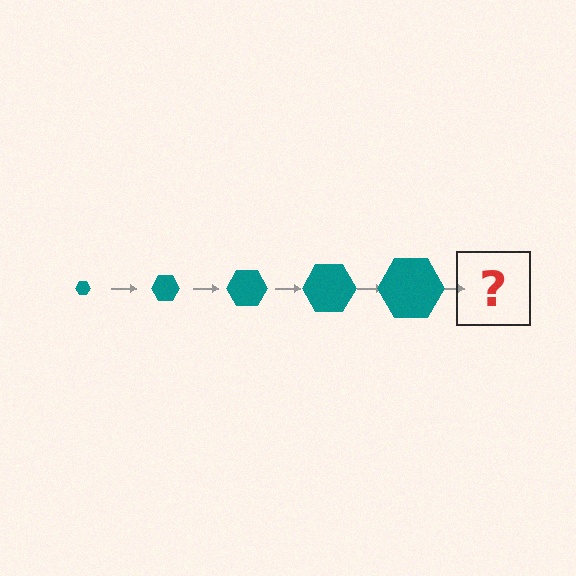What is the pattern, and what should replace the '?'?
The pattern is that the hexagon gets progressively larger each step. The '?' should be a teal hexagon, larger than the previous one.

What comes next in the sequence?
The next element should be a teal hexagon, larger than the previous one.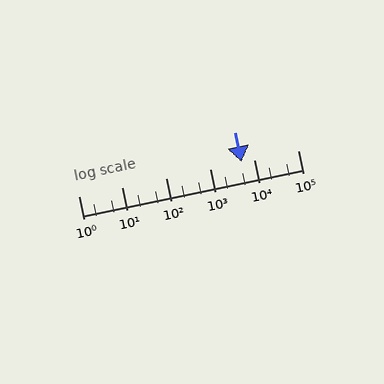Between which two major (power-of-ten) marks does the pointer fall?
The pointer is between 1000 and 10000.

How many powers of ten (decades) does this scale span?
The scale spans 5 decades, from 1 to 100000.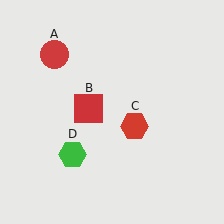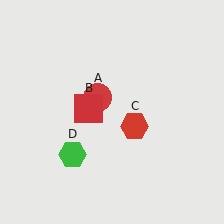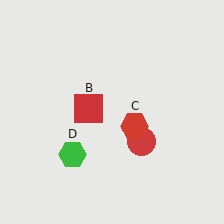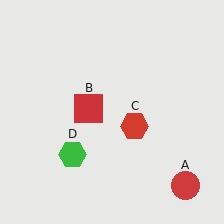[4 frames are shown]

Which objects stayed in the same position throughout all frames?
Red square (object B) and red hexagon (object C) and green hexagon (object D) remained stationary.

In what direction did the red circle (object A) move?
The red circle (object A) moved down and to the right.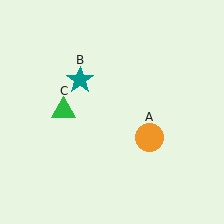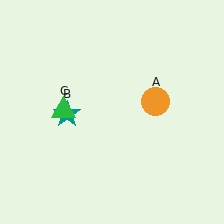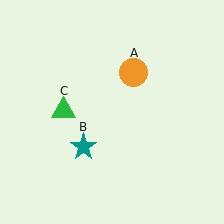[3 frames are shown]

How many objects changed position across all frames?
2 objects changed position: orange circle (object A), teal star (object B).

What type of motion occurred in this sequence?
The orange circle (object A), teal star (object B) rotated counterclockwise around the center of the scene.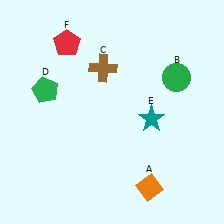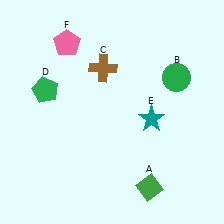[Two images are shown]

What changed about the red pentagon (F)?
In Image 1, F is red. In Image 2, it changed to pink.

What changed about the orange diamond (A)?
In Image 1, A is orange. In Image 2, it changed to green.